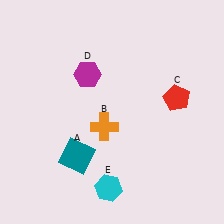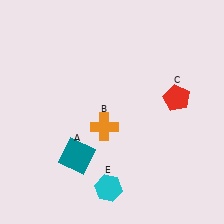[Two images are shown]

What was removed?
The magenta hexagon (D) was removed in Image 2.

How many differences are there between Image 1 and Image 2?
There is 1 difference between the two images.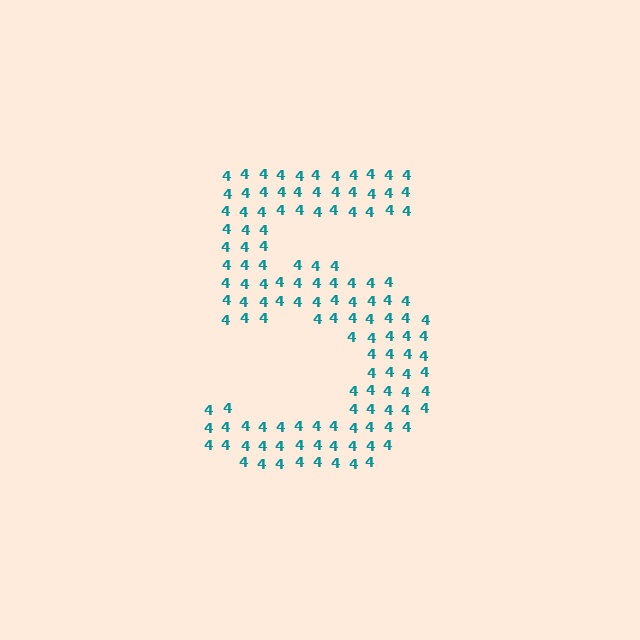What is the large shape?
The large shape is the digit 5.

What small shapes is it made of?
It is made of small digit 4's.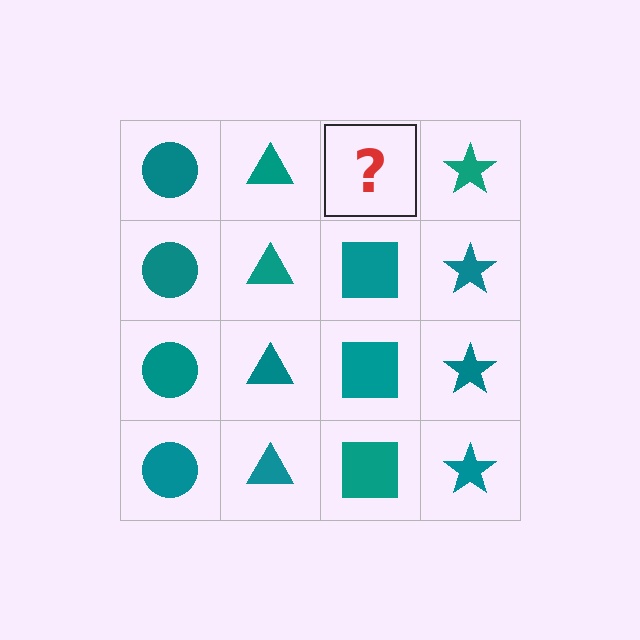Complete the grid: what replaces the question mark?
The question mark should be replaced with a teal square.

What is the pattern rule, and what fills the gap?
The rule is that each column has a consistent shape. The gap should be filled with a teal square.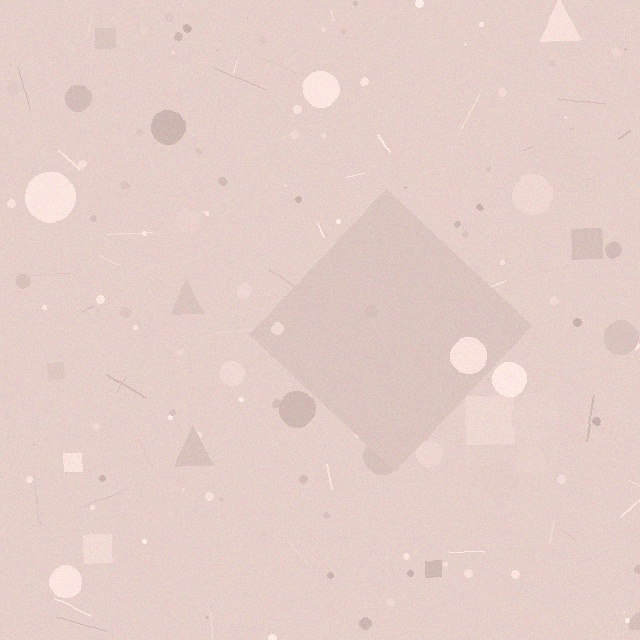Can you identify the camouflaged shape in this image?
The camouflaged shape is a diamond.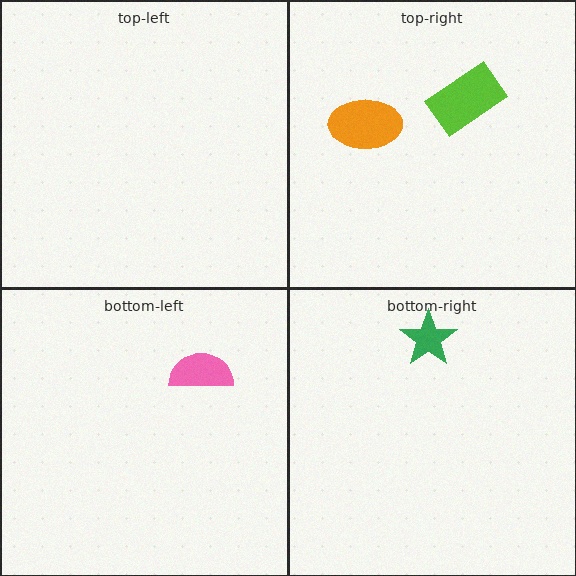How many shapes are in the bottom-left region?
1.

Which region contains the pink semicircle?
The bottom-left region.